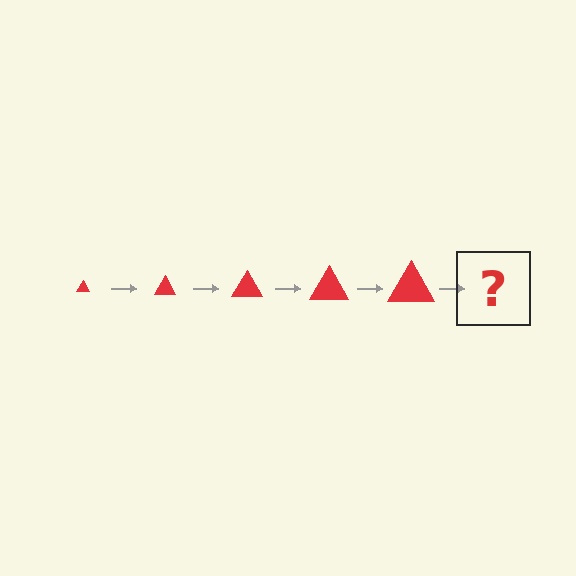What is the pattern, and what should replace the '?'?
The pattern is that the triangle gets progressively larger each step. The '?' should be a red triangle, larger than the previous one.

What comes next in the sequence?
The next element should be a red triangle, larger than the previous one.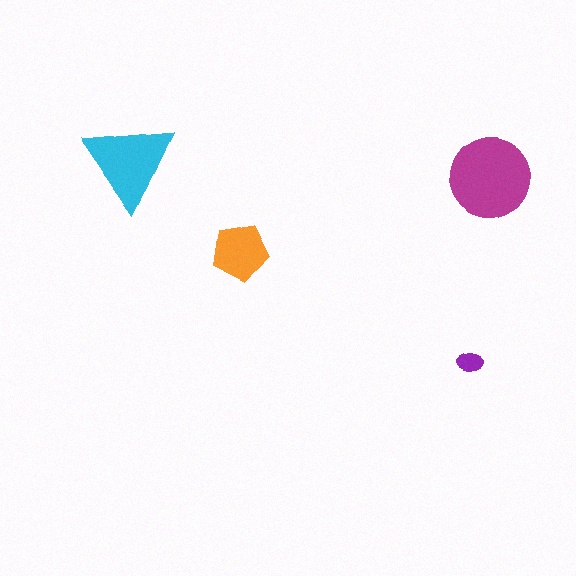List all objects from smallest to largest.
The purple ellipse, the orange pentagon, the cyan triangle, the magenta circle.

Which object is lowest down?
The purple ellipse is bottommost.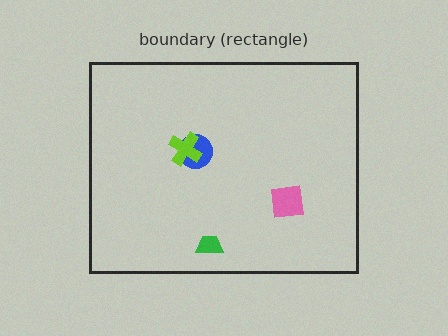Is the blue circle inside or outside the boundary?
Inside.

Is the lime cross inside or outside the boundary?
Inside.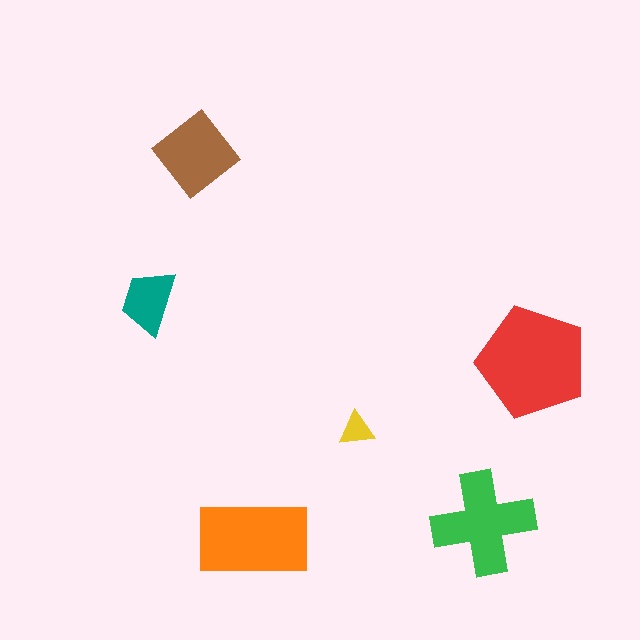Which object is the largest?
The red pentagon.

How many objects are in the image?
There are 6 objects in the image.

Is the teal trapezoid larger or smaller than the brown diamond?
Smaller.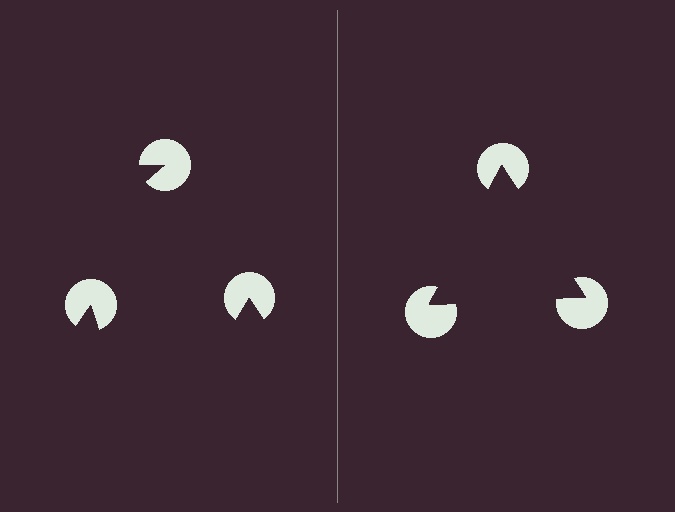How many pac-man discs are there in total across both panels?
6 — 3 on each side.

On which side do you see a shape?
An illusory triangle appears on the right side. On the left side the wedge cuts are rotated, so no coherent shape forms.